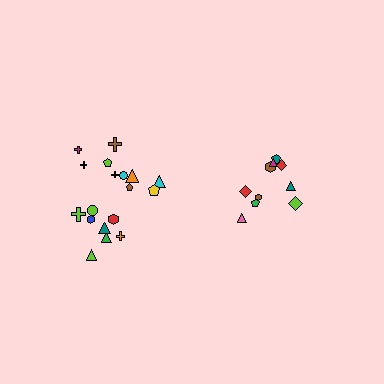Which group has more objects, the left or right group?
The left group.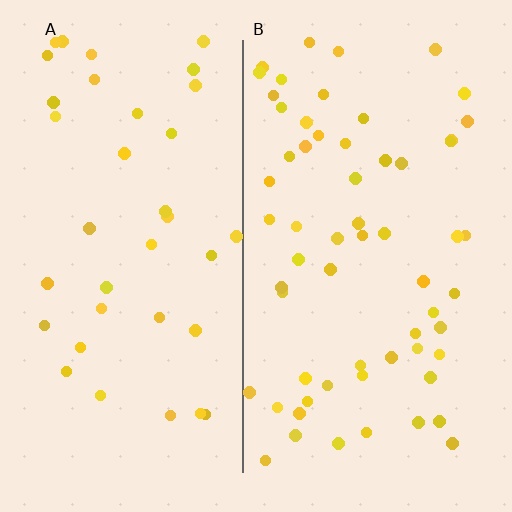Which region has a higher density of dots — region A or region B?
B (the right).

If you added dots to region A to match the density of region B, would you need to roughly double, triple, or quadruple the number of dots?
Approximately double.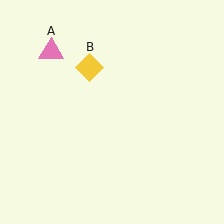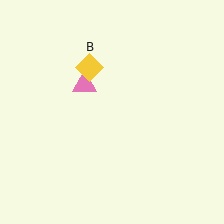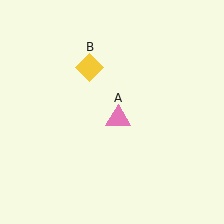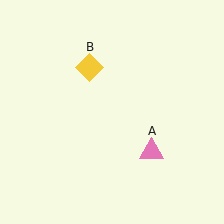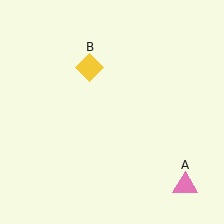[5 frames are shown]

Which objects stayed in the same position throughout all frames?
Yellow diamond (object B) remained stationary.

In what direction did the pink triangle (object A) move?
The pink triangle (object A) moved down and to the right.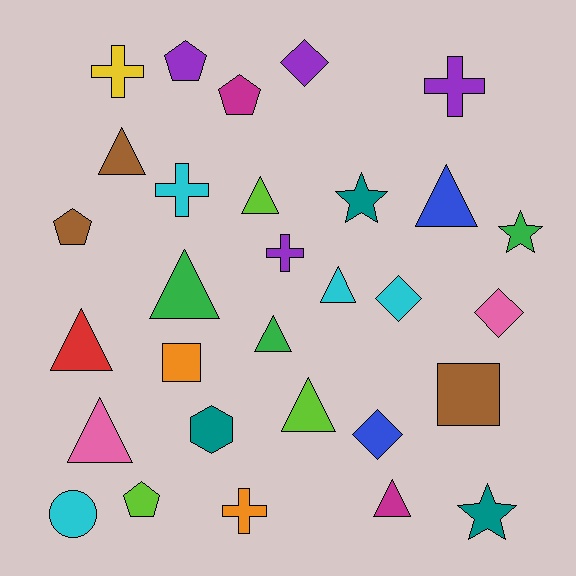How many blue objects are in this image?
There are 2 blue objects.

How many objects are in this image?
There are 30 objects.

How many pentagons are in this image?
There are 4 pentagons.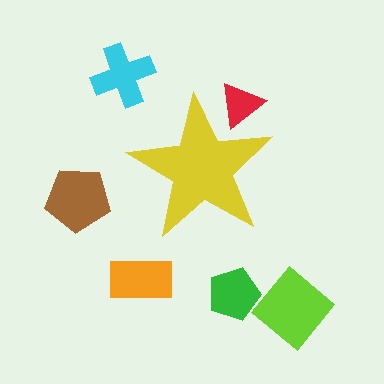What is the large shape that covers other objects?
A yellow star.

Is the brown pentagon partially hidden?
No, the brown pentagon is fully visible.